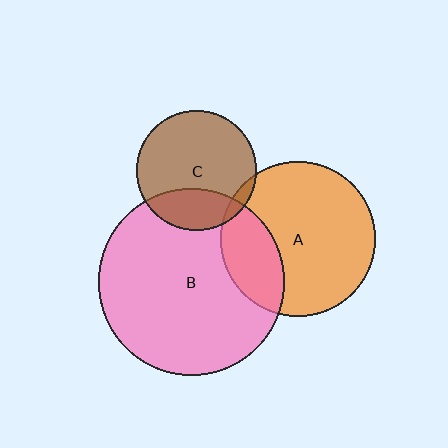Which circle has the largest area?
Circle B (pink).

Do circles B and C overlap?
Yes.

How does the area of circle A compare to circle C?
Approximately 1.7 times.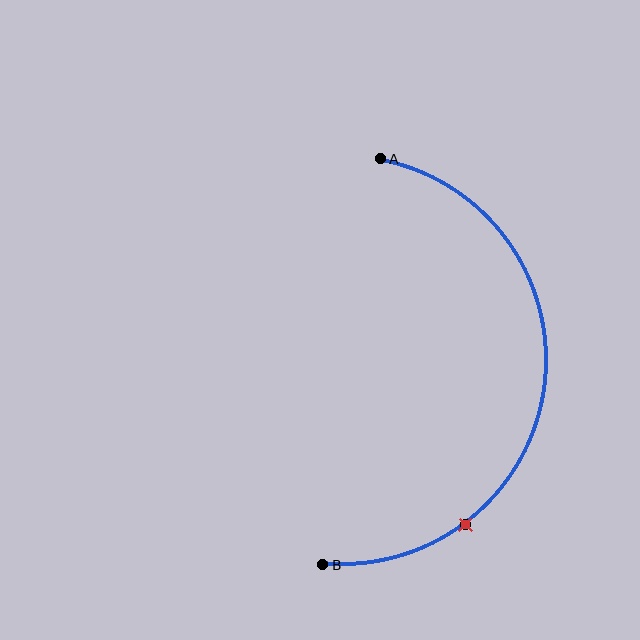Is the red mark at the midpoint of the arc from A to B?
No. The red mark lies on the arc but is closer to endpoint B. The arc midpoint would be at the point on the curve equidistant along the arc from both A and B.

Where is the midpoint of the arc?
The arc midpoint is the point on the curve farthest from the straight line joining A and B. It sits to the right of that line.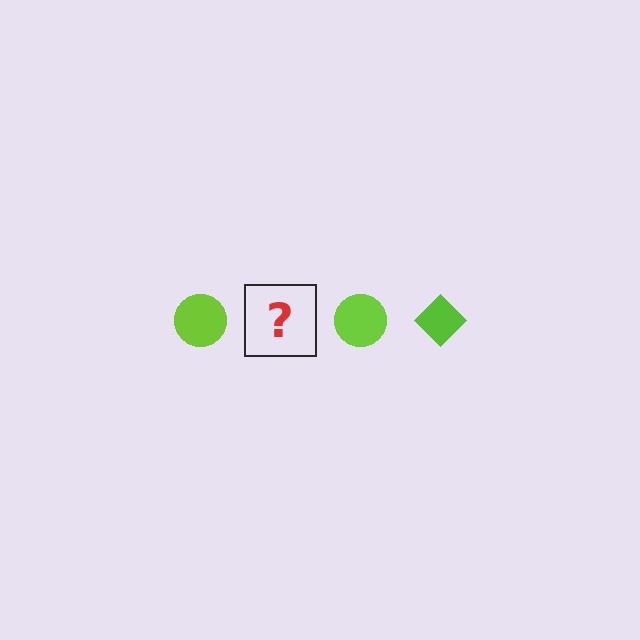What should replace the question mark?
The question mark should be replaced with a lime diamond.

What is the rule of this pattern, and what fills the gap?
The rule is that the pattern cycles through circle, diamond shapes in lime. The gap should be filled with a lime diamond.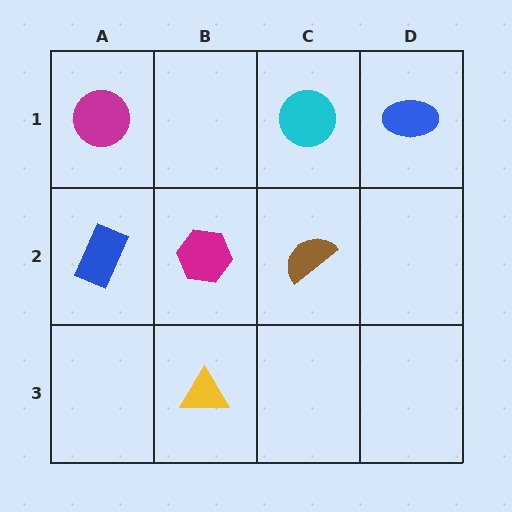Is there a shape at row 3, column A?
No, that cell is empty.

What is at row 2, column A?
A blue rectangle.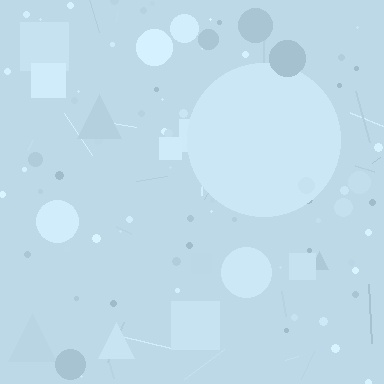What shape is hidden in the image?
A circle is hidden in the image.